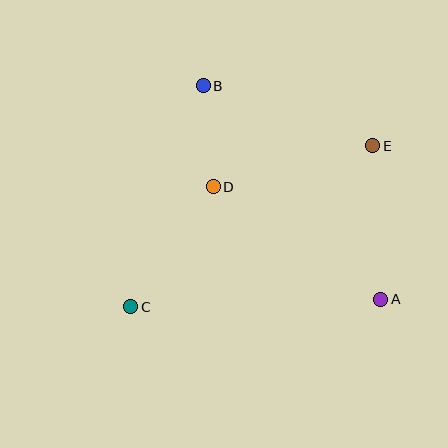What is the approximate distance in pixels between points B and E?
The distance between B and E is approximately 180 pixels.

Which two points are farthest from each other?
Points C and E are farthest from each other.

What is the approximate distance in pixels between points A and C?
The distance between A and C is approximately 250 pixels.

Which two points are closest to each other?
Points B and D are closest to each other.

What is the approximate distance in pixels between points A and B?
The distance between A and B is approximately 277 pixels.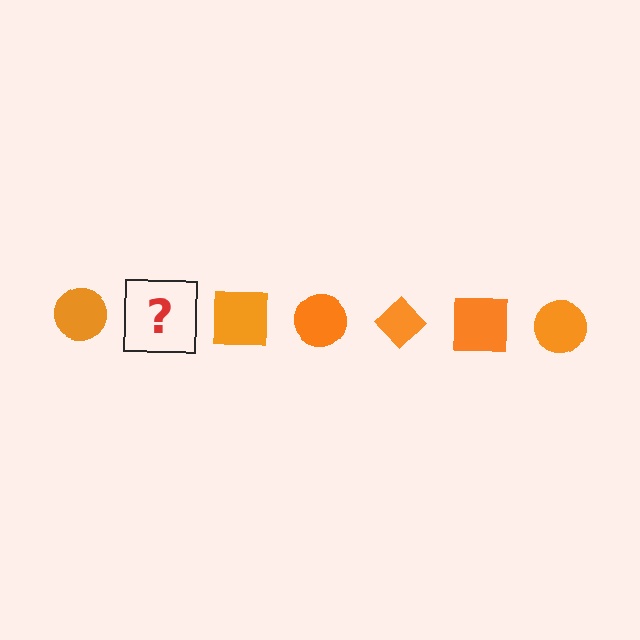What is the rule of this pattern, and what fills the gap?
The rule is that the pattern cycles through circle, diamond, square shapes in orange. The gap should be filled with an orange diamond.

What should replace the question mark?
The question mark should be replaced with an orange diamond.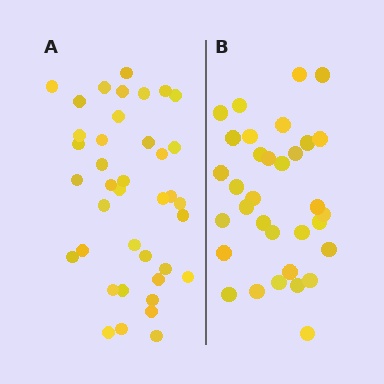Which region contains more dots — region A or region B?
Region A (the left region) has more dots.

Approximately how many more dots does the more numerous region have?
Region A has about 6 more dots than region B.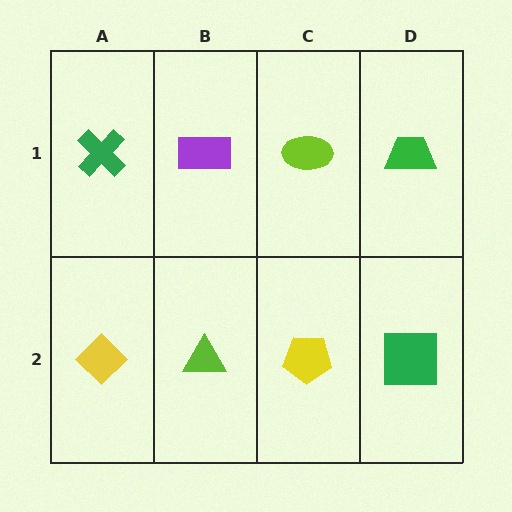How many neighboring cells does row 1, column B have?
3.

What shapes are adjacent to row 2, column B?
A purple rectangle (row 1, column B), a yellow diamond (row 2, column A), a yellow pentagon (row 2, column C).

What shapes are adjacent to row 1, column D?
A green square (row 2, column D), a lime ellipse (row 1, column C).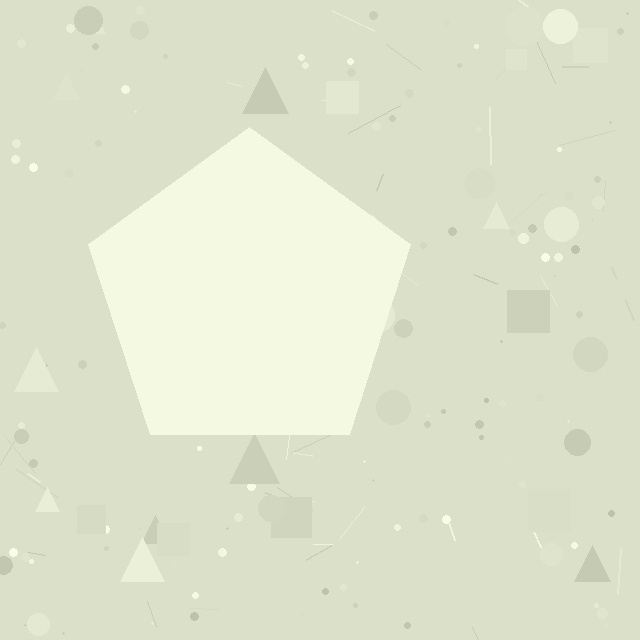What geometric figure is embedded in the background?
A pentagon is embedded in the background.